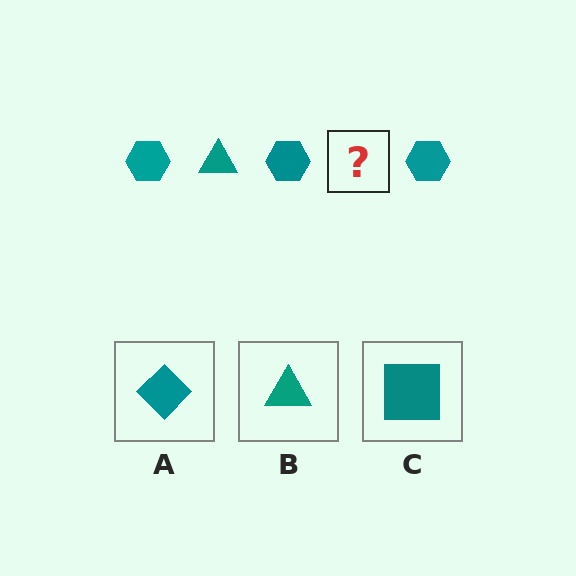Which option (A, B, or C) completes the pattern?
B.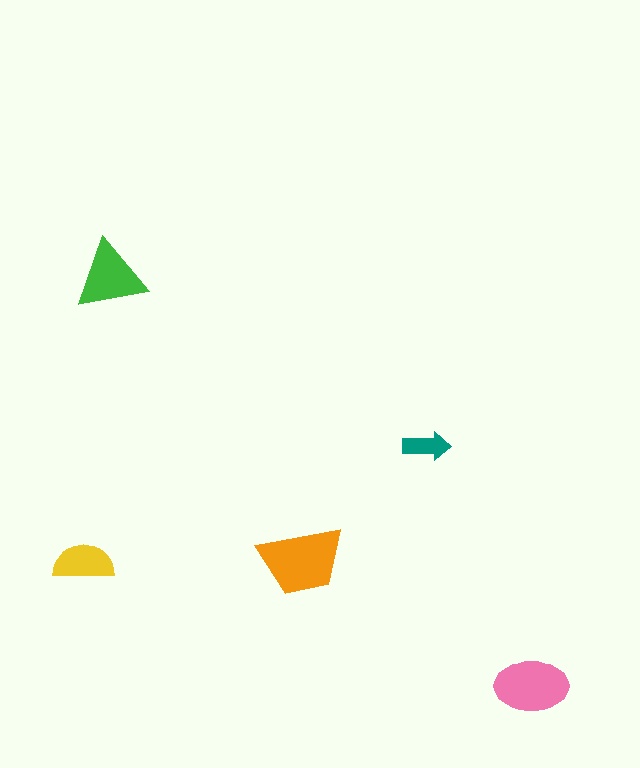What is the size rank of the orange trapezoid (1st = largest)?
1st.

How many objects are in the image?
There are 5 objects in the image.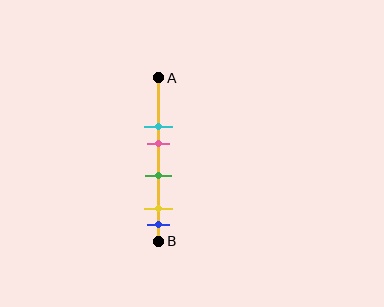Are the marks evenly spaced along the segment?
No, the marks are not evenly spaced.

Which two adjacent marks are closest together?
The yellow and blue marks are the closest adjacent pair.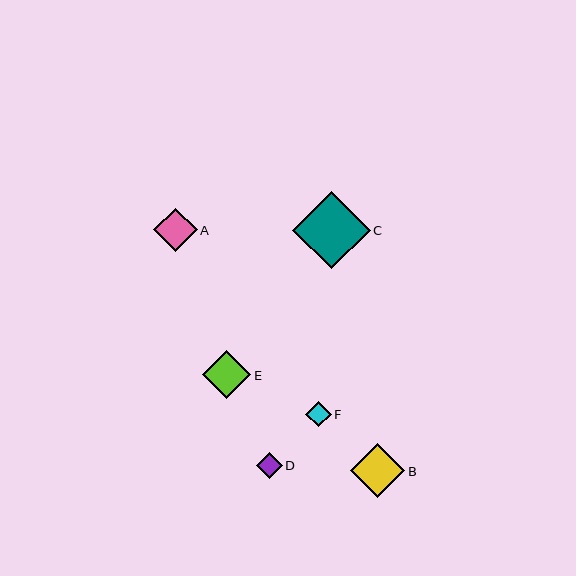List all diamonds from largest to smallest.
From largest to smallest: C, B, E, A, F, D.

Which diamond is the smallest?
Diamond D is the smallest with a size of approximately 26 pixels.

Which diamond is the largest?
Diamond C is the largest with a size of approximately 77 pixels.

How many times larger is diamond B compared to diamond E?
Diamond B is approximately 1.1 times the size of diamond E.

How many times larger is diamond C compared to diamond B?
Diamond C is approximately 1.4 times the size of diamond B.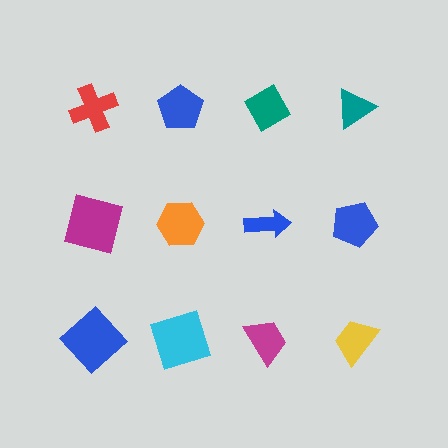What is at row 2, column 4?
A blue pentagon.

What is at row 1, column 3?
A teal diamond.